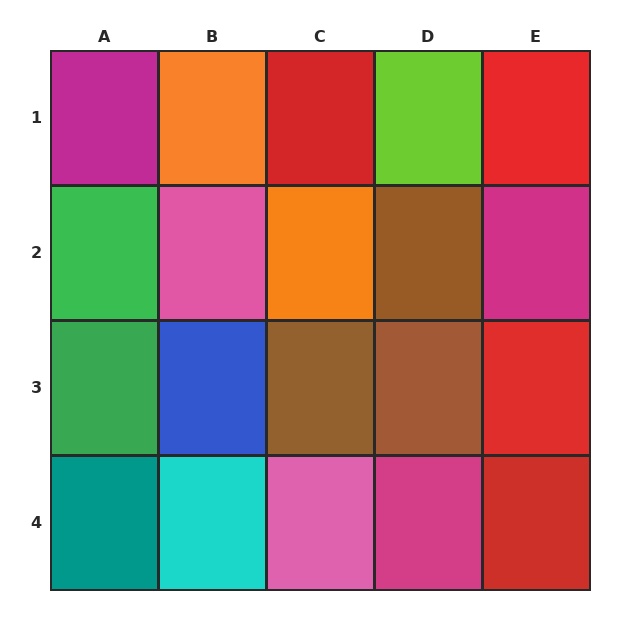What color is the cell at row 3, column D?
Brown.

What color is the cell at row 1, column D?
Lime.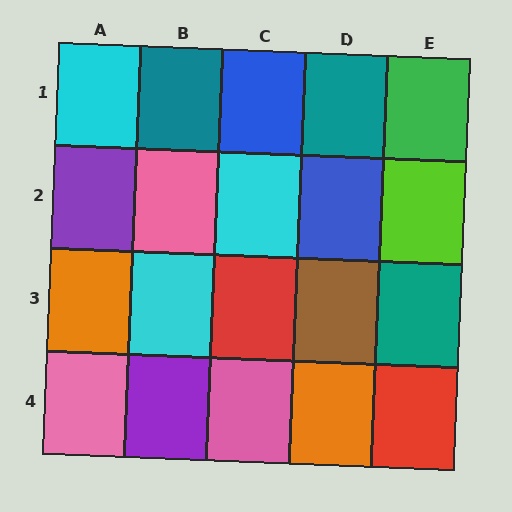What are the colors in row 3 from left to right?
Orange, cyan, red, brown, teal.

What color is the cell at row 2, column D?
Blue.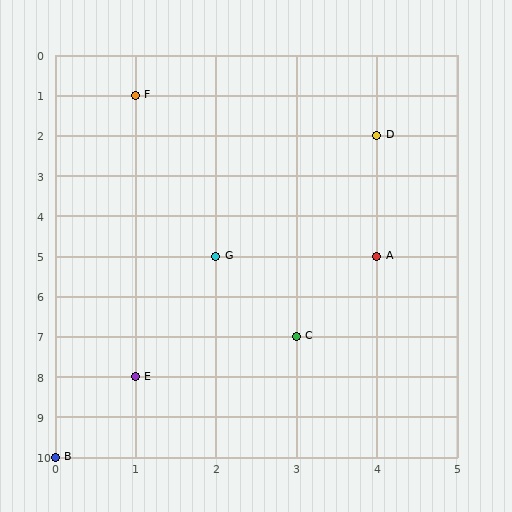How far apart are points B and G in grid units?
Points B and G are 2 columns and 5 rows apart (about 5.4 grid units diagonally).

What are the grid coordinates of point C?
Point C is at grid coordinates (3, 7).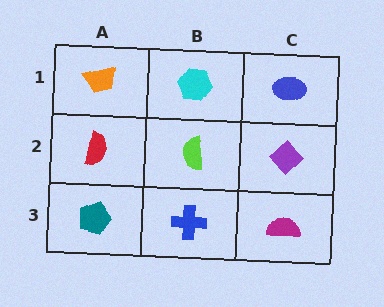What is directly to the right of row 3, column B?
A magenta semicircle.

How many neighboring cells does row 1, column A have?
2.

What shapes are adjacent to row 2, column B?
A cyan hexagon (row 1, column B), a blue cross (row 3, column B), a red semicircle (row 2, column A), a purple diamond (row 2, column C).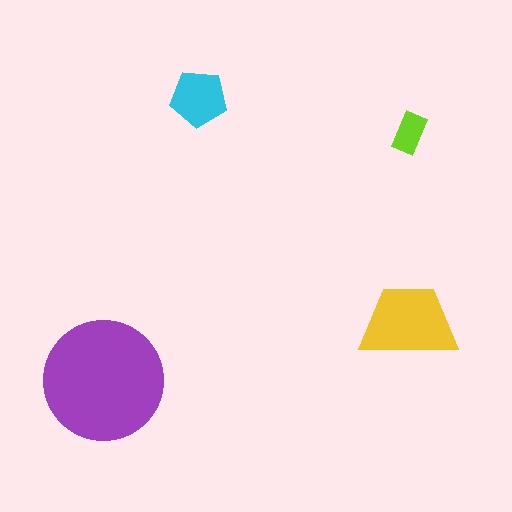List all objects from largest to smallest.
The purple circle, the yellow trapezoid, the cyan pentagon, the lime rectangle.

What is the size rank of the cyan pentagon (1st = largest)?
3rd.